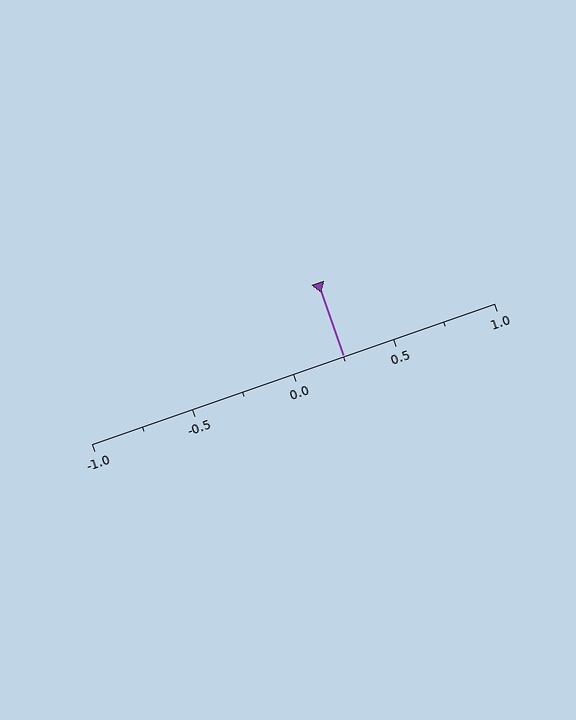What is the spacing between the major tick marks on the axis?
The major ticks are spaced 0.5 apart.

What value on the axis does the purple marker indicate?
The marker indicates approximately 0.25.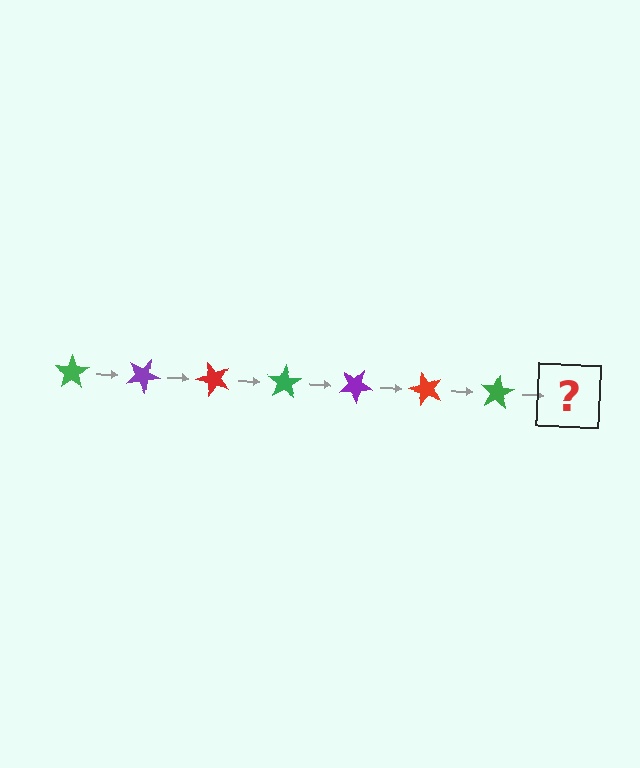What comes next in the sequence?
The next element should be a purple star, rotated 175 degrees from the start.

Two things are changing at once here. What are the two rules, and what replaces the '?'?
The two rules are that it rotates 25 degrees each step and the color cycles through green, purple, and red. The '?' should be a purple star, rotated 175 degrees from the start.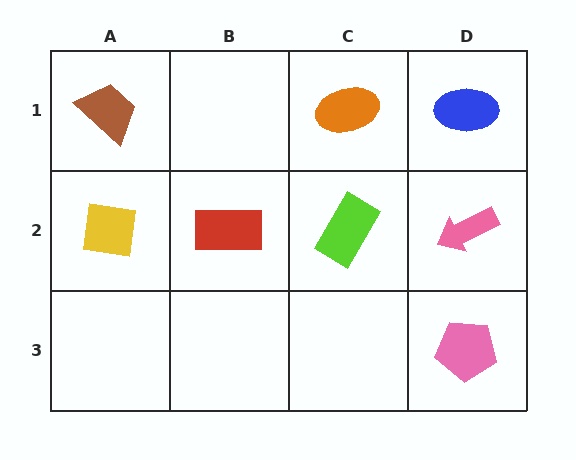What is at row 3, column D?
A pink pentagon.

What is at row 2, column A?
A yellow square.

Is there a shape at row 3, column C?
No, that cell is empty.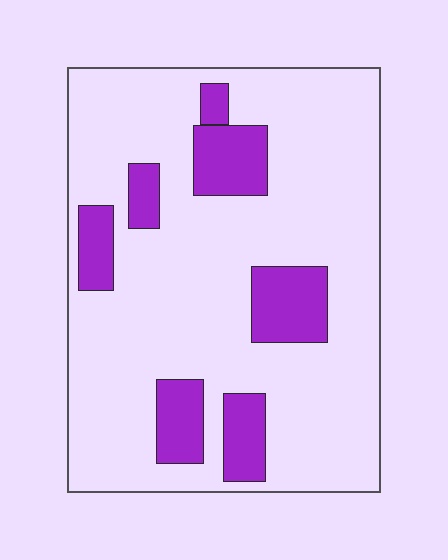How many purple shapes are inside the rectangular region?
7.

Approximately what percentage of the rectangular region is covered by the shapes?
Approximately 20%.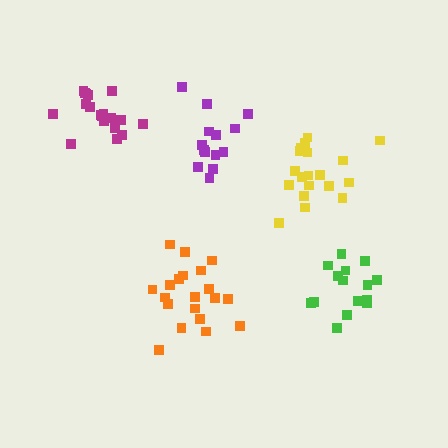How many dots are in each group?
Group 1: 19 dots, Group 2: 20 dots, Group 3: 14 dots, Group 4: 15 dots, Group 5: 19 dots (87 total).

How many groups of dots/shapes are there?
There are 5 groups.